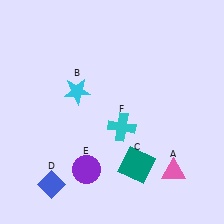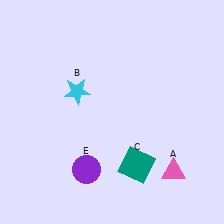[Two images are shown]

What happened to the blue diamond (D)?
The blue diamond (D) was removed in Image 2. It was in the bottom-left area of Image 1.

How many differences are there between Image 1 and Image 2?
There are 2 differences between the two images.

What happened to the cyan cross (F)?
The cyan cross (F) was removed in Image 2. It was in the bottom-right area of Image 1.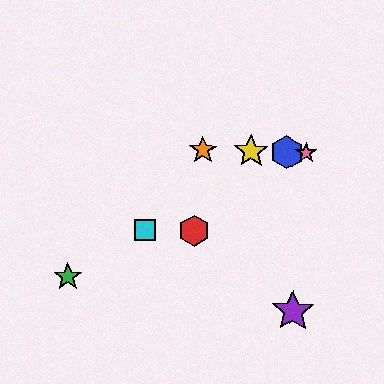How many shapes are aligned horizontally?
4 shapes (the blue hexagon, the yellow star, the orange star, the pink star) are aligned horizontally.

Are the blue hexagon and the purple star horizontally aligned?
No, the blue hexagon is at y≈152 and the purple star is at y≈311.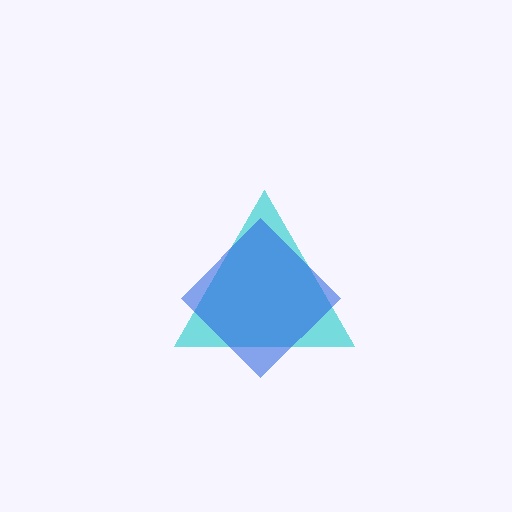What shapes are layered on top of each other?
The layered shapes are: a cyan triangle, a blue diamond.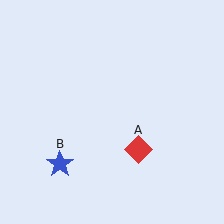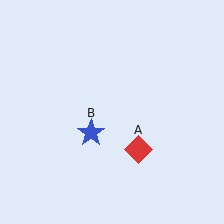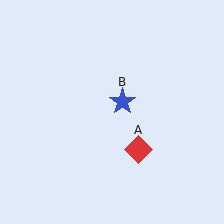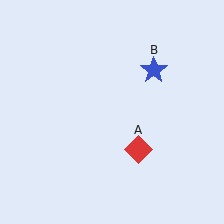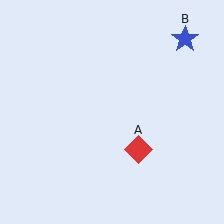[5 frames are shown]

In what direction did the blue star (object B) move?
The blue star (object B) moved up and to the right.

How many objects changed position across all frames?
1 object changed position: blue star (object B).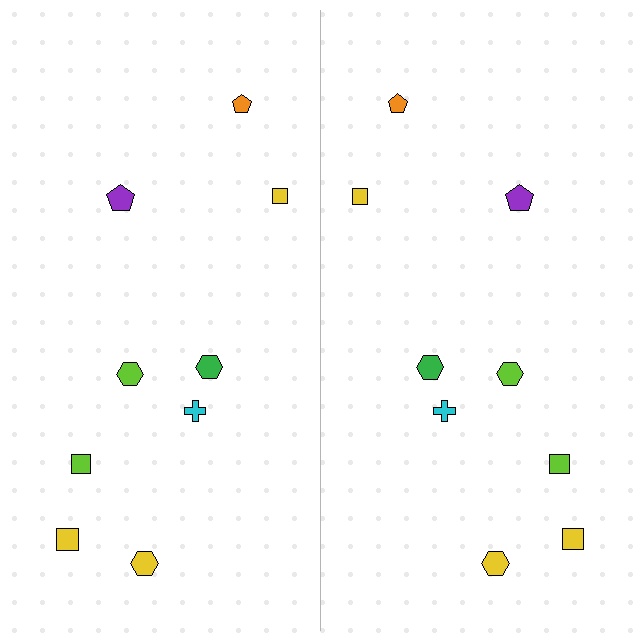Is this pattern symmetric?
Yes, this pattern has bilateral (reflection) symmetry.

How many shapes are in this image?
There are 18 shapes in this image.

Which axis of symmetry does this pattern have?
The pattern has a vertical axis of symmetry running through the center of the image.